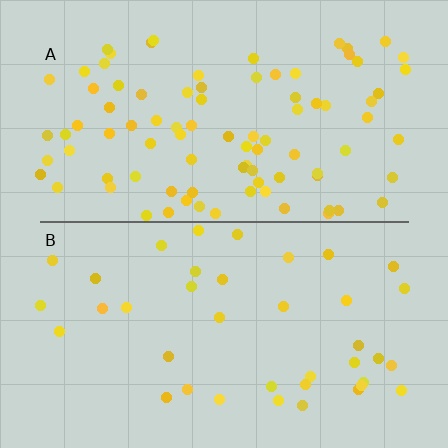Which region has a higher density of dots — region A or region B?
A (the top).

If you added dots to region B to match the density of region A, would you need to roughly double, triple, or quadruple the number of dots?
Approximately double.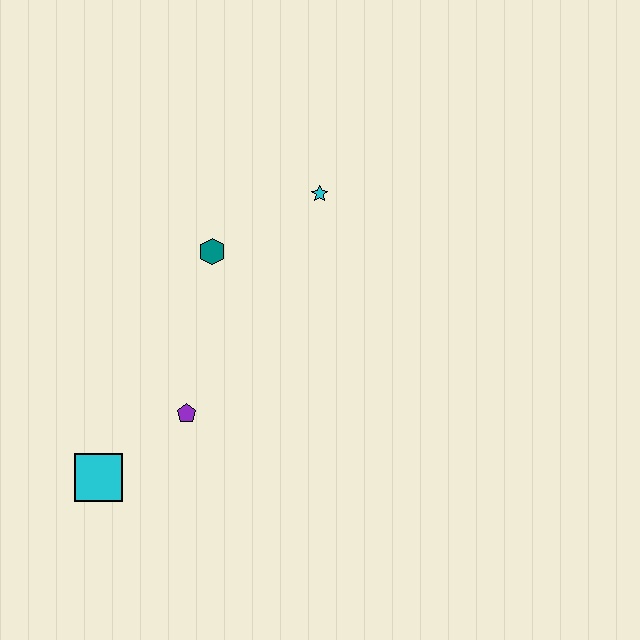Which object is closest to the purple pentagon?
The cyan square is closest to the purple pentagon.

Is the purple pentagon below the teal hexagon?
Yes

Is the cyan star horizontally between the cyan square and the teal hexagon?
No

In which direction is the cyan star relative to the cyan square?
The cyan star is above the cyan square.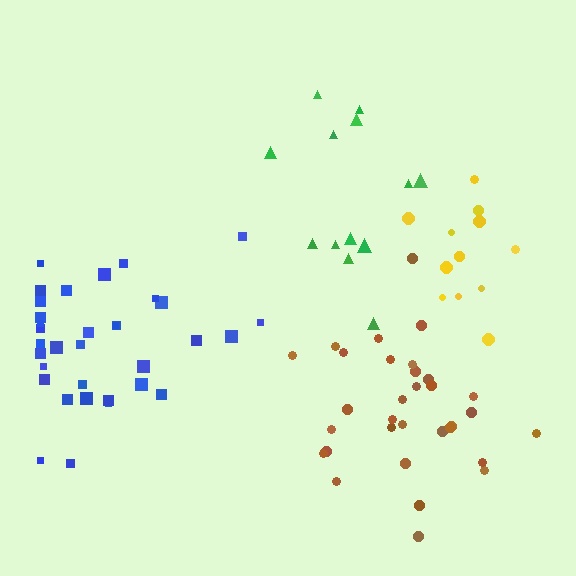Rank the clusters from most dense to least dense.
brown, blue, yellow, green.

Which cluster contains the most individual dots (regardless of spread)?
Blue (34).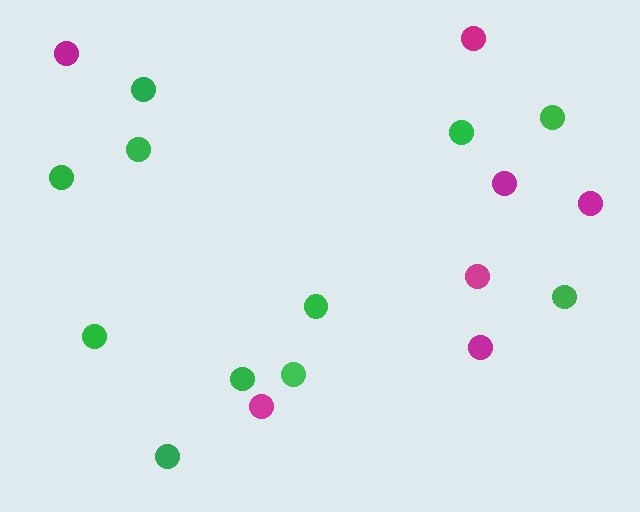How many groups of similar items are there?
There are 2 groups: one group of magenta circles (7) and one group of green circles (11).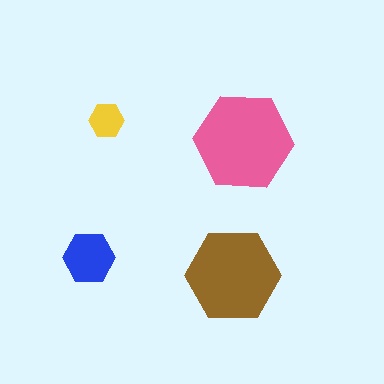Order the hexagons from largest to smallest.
the pink one, the brown one, the blue one, the yellow one.